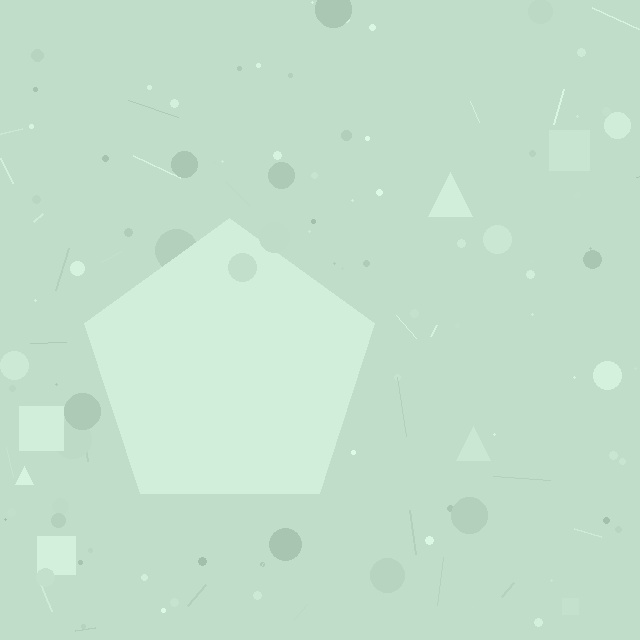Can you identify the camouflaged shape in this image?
The camouflaged shape is a pentagon.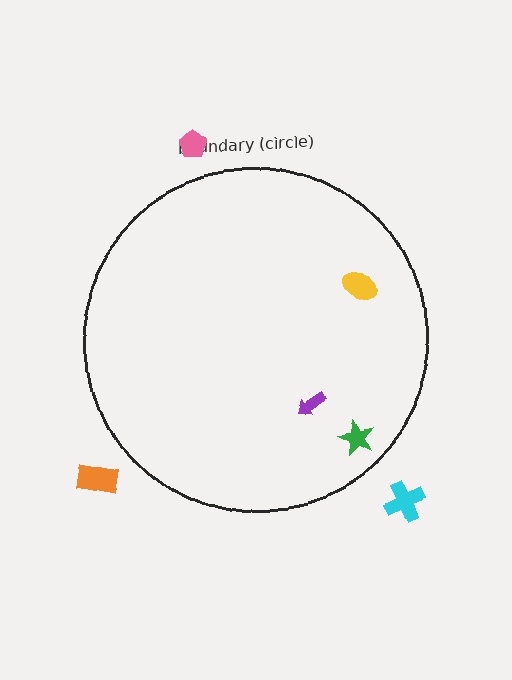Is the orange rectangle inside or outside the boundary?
Outside.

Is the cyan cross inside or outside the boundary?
Outside.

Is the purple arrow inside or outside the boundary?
Inside.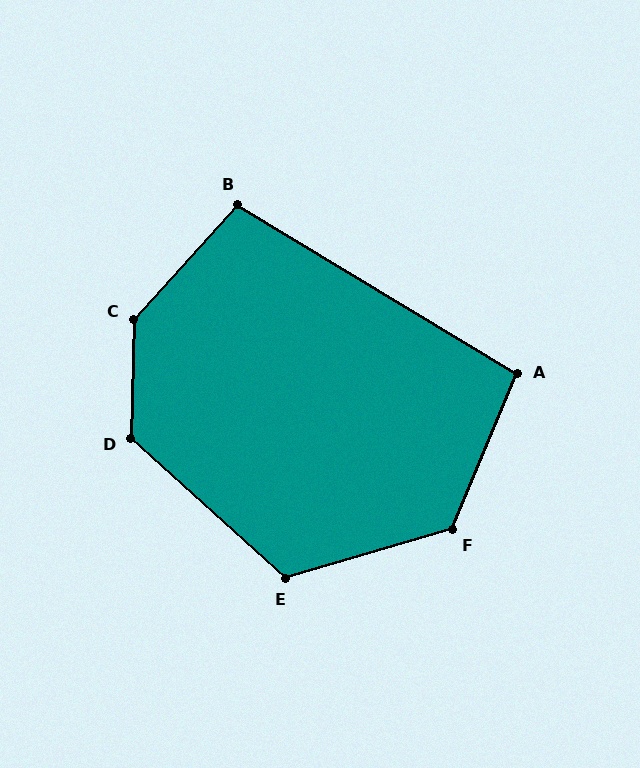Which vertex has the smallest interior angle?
A, at approximately 99 degrees.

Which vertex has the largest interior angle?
C, at approximately 139 degrees.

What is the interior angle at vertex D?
Approximately 131 degrees (obtuse).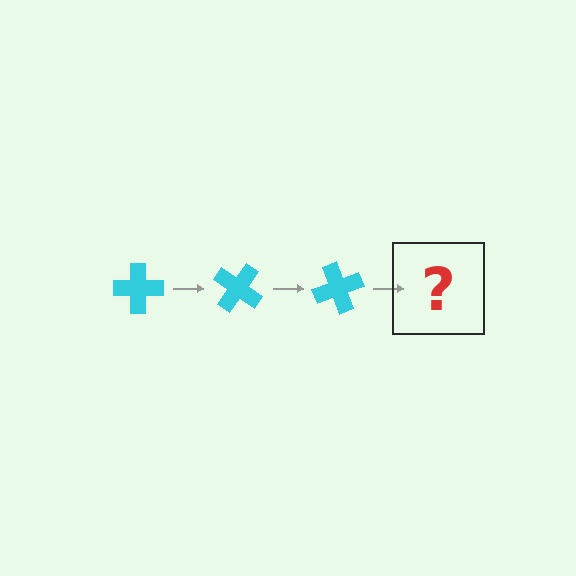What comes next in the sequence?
The next element should be a cyan cross rotated 105 degrees.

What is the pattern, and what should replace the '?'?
The pattern is that the cross rotates 35 degrees each step. The '?' should be a cyan cross rotated 105 degrees.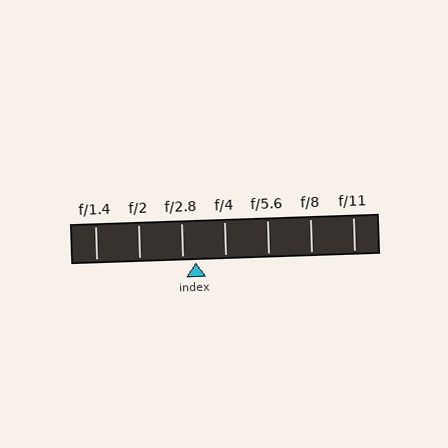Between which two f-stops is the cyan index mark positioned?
The index mark is between f/2.8 and f/4.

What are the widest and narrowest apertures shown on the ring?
The widest aperture shown is f/1.4 and the narrowest is f/11.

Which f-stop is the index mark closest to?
The index mark is closest to f/2.8.